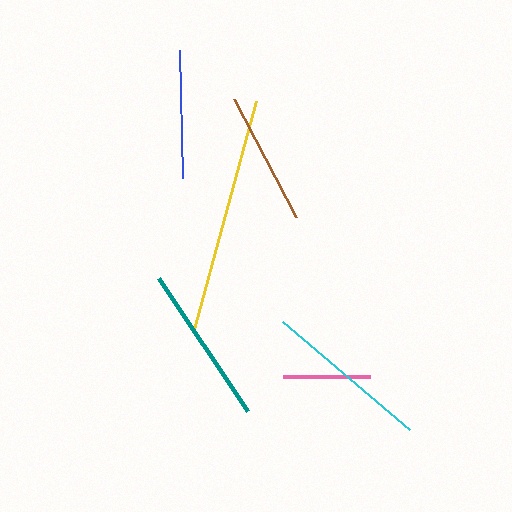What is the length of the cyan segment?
The cyan segment is approximately 167 pixels long.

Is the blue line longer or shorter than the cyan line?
The cyan line is longer than the blue line.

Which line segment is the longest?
The yellow line is the longest at approximately 236 pixels.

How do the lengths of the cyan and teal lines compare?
The cyan and teal lines are approximately the same length.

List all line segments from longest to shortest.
From longest to shortest: yellow, cyan, teal, brown, blue, pink.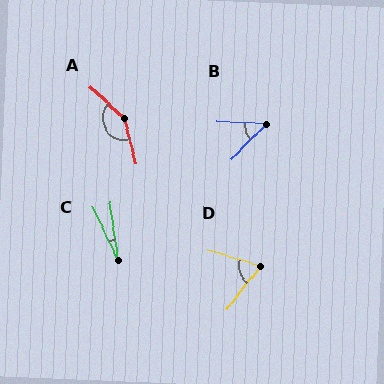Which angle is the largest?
A, at approximately 148 degrees.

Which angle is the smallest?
C, at approximately 17 degrees.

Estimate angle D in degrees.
Approximately 69 degrees.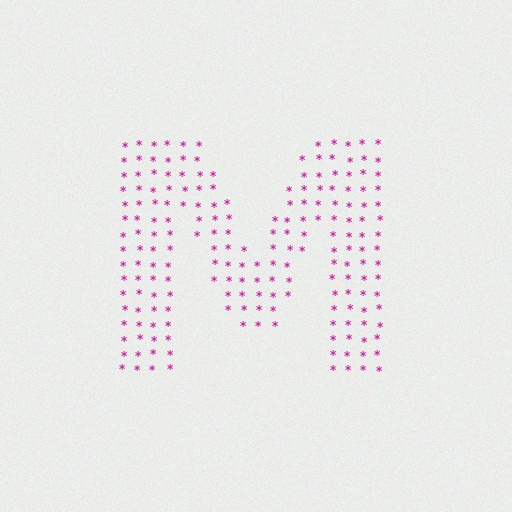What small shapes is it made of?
It is made of small asterisks.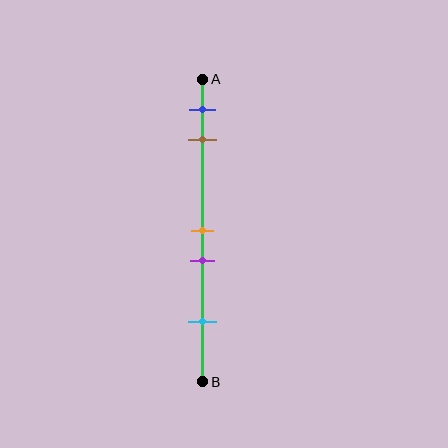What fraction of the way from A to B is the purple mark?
The purple mark is approximately 60% (0.6) of the way from A to B.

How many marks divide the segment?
There are 5 marks dividing the segment.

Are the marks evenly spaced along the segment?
No, the marks are not evenly spaced.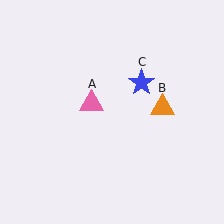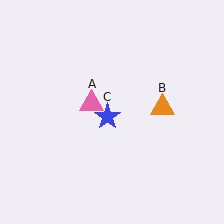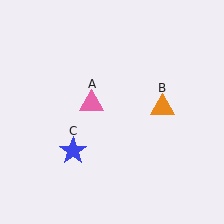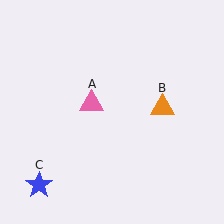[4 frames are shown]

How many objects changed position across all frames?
1 object changed position: blue star (object C).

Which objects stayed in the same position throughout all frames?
Pink triangle (object A) and orange triangle (object B) remained stationary.